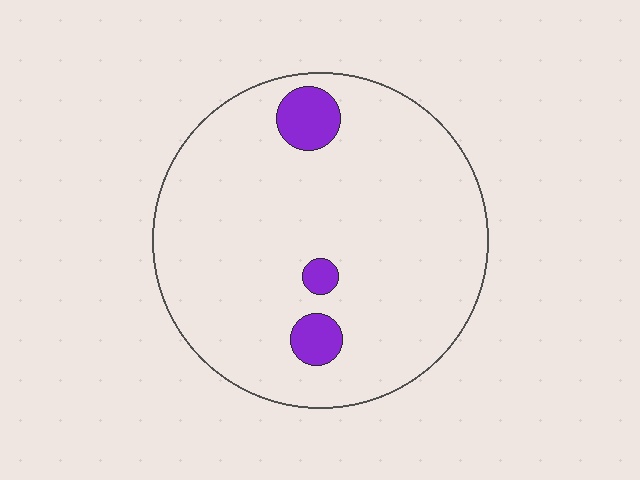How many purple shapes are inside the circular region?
3.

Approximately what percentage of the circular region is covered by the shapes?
Approximately 5%.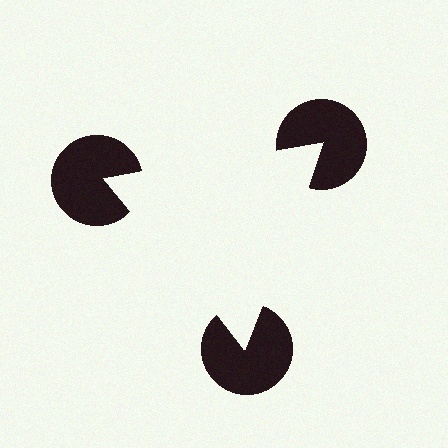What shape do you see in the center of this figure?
An illusory triangle — its edges are inferred from the aligned wedge cuts in the pac-man discs, not physically drawn.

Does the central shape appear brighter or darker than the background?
It typically appears slightly brighter than the background, even though no actual brightness change is drawn.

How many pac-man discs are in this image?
There are 3 — one at each vertex of the illusory triangle.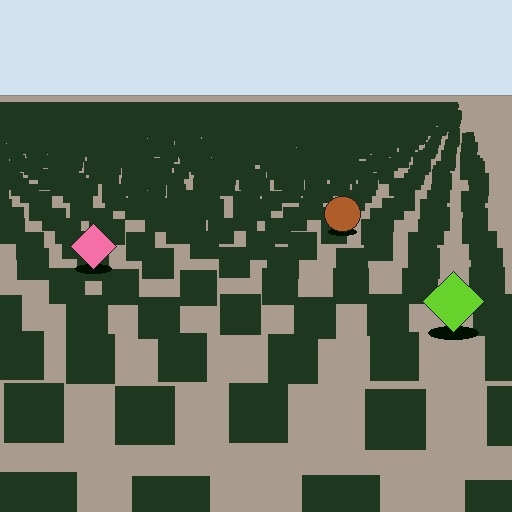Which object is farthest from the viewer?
The brown circle is farthest from the viewer. It appears smaller and the ground texture around it is denser.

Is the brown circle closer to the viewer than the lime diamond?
No. The lime diamond is closer — you can tell from the texture gradient: the ground texture is coarser near it.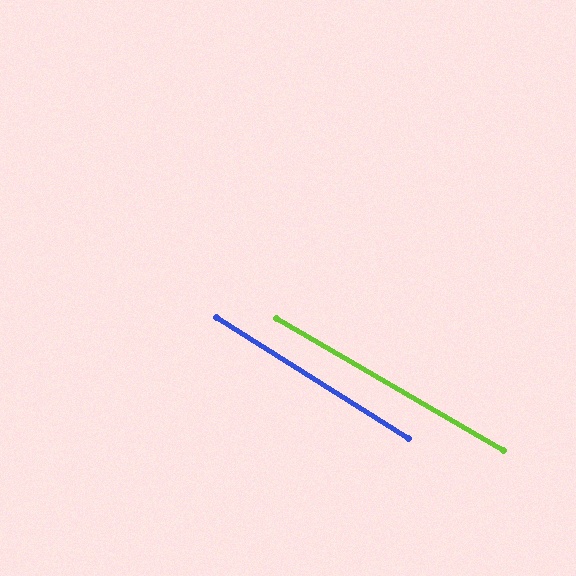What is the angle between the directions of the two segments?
Approximately 2 degrees.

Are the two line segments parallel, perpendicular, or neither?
Parallel — their directions differ by only 1.9°.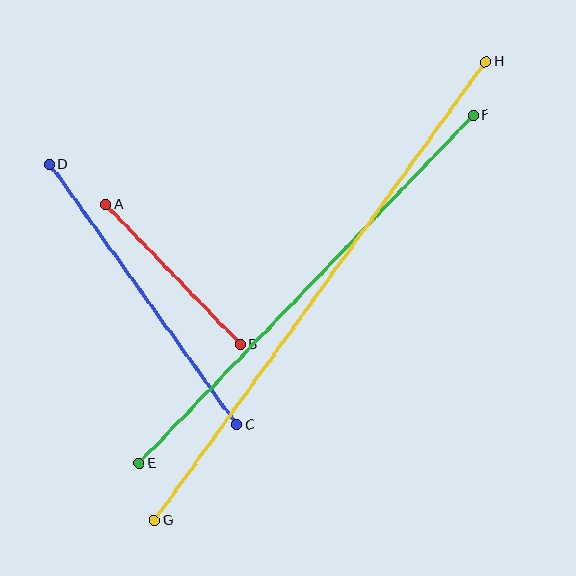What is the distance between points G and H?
The distance is approximately 566 pixels.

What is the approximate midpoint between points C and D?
The midpoint is at approximately (143, 294) pixels.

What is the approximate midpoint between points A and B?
The midpoint is at approximately (173, 275) pixels.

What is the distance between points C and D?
The distance is approximately 321 pixels.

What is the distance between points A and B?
The distance is approximately 194 pixels.